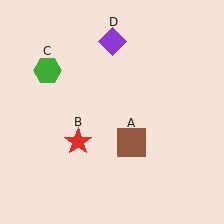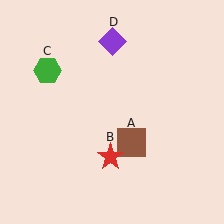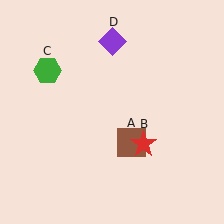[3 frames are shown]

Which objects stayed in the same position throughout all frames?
Brown square (object A) and green hexagon (object C) and purple diamond (object D) remained stationary.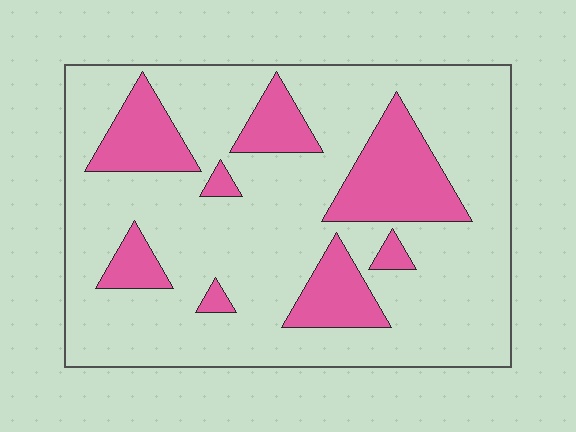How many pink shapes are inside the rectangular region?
8.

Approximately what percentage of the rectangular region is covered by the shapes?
Approximately 25%.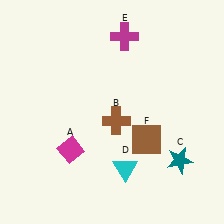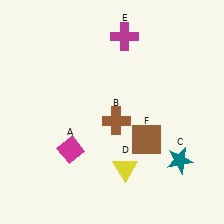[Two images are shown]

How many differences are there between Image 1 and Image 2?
There is 1 difference between the two images.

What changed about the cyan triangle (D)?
In Image 1, D is cyan. In Image 2, it changed to yellow.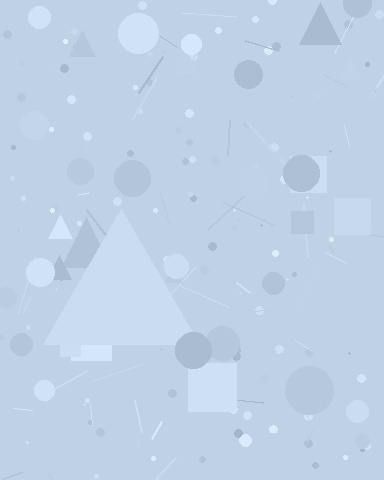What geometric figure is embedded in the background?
A triangle is embedded in the background.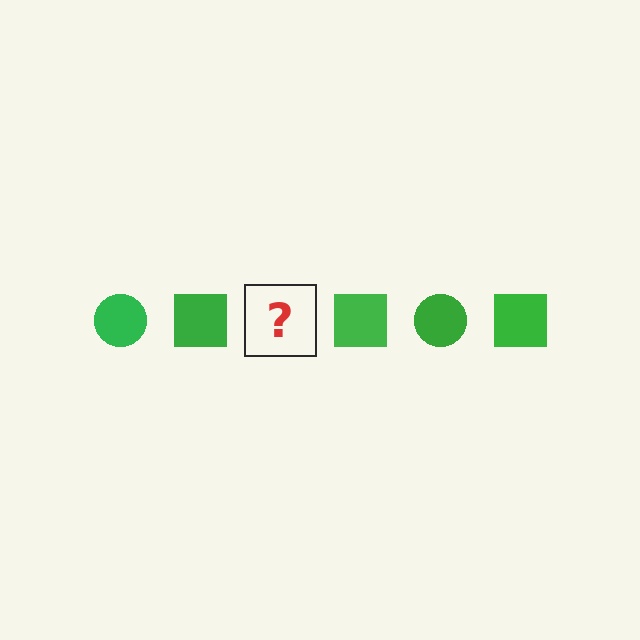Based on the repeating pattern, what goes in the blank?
The blank should be a green circle.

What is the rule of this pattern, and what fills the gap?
The rule is that the pattern cycles through circle, square shapes in green. The gap should be filled with a green circle.